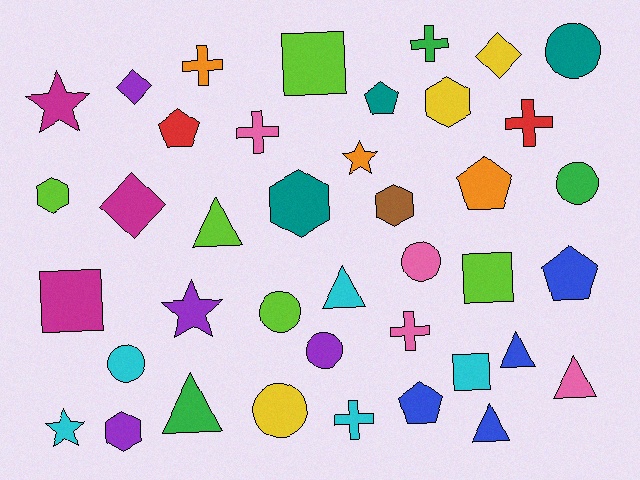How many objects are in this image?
There are 40 objects.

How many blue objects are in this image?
There are 4 blue objects.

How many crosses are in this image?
There are 6 crosses.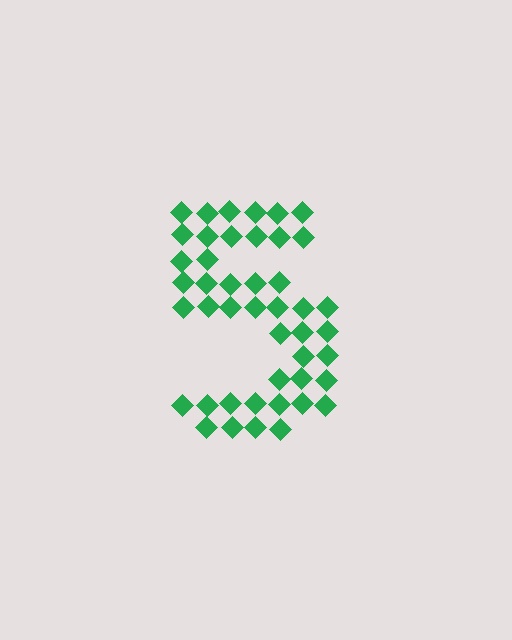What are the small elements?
The small elements are diamonds.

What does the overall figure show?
The overall figure shows the digit 5.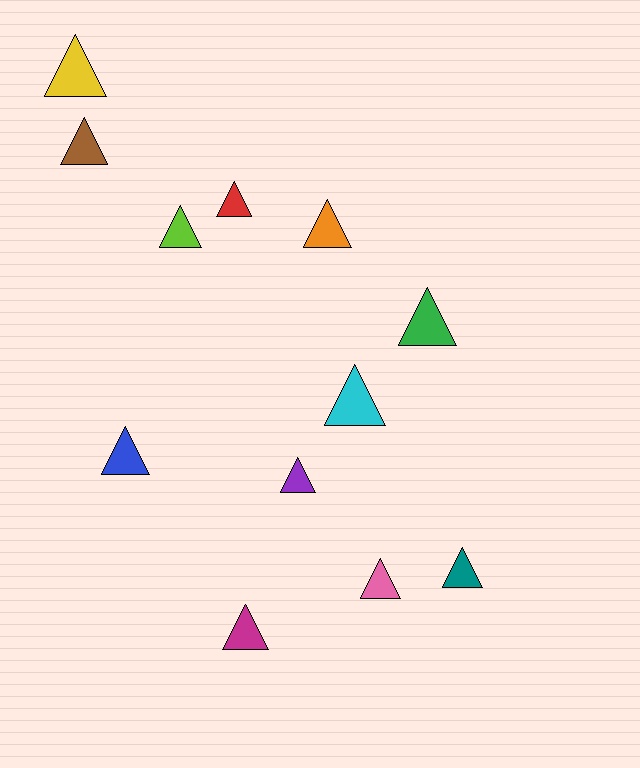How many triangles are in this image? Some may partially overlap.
There are 12 triangles.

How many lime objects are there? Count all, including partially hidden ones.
There is 1 lime object.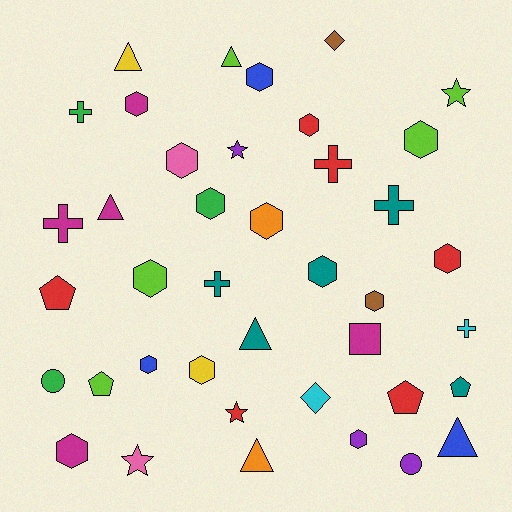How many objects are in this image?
There are 40 objects.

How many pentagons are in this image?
There are 4 pentagons.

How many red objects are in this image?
There are 6 red objects.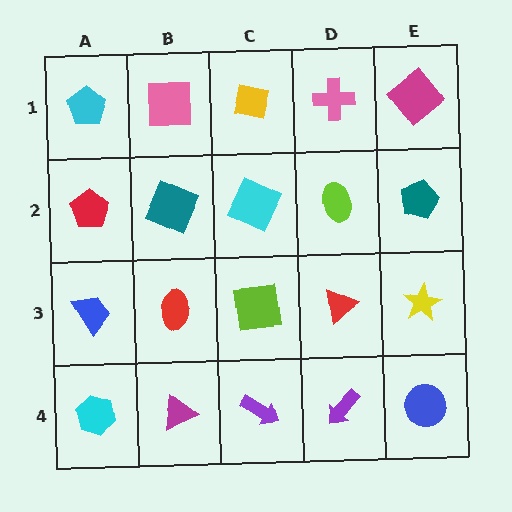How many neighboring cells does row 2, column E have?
3.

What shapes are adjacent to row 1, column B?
A teal square (row 2, column B), a cyan pentagon (row 1, column A), a yellow square (row 1, column C).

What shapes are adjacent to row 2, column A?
A cyan pentagon (row 1, column A), a blue trapezoid (row 3, column A), a teal square (row 2, column B).